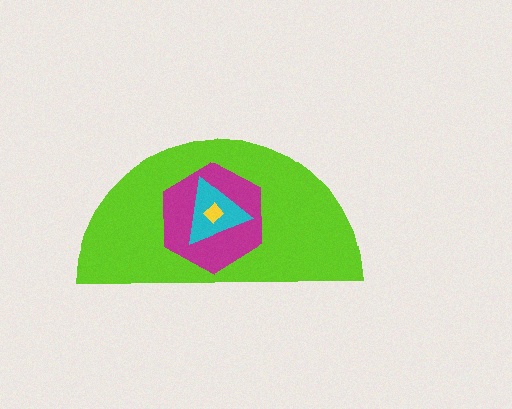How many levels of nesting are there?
4.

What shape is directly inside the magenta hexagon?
The cyan triangle.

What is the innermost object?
The yellow diamond.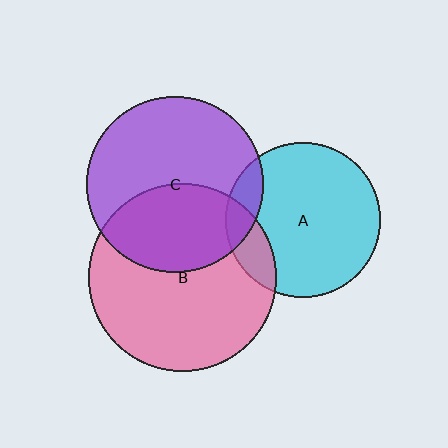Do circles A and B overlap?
Yes.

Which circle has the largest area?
Circle B (pink).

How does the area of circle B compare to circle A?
Approximately 1.5 times.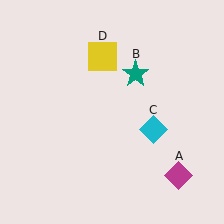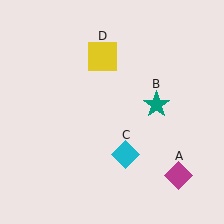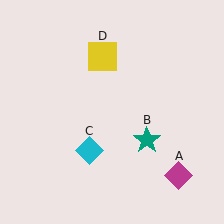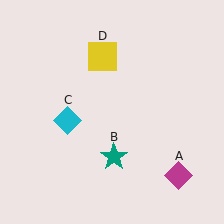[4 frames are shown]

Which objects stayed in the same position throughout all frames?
Magenta diamond (object A) and yellow square (object D) remained stationary.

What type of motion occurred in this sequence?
The teal star (object B), cyan diamond (object C) rotated clockwise around the center of the scene.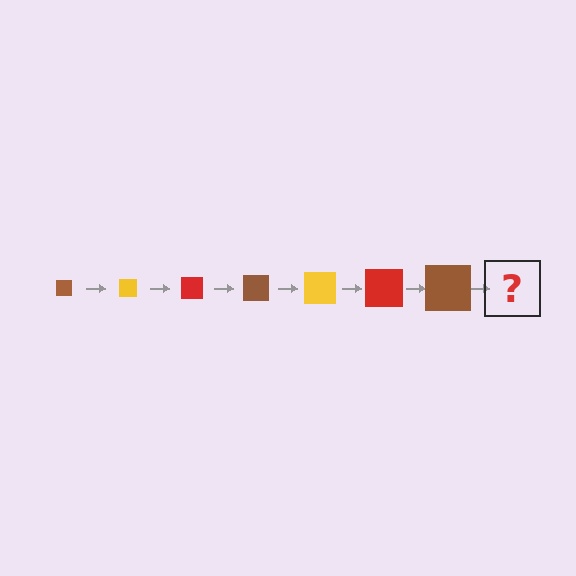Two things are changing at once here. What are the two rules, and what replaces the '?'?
The two rules are that the square grows larger each step and the color cycles through brown, yellow, and red. The '?' should be a yellow square, larger than the previous one.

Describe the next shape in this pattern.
It should be a yellow square, larger than the previous one.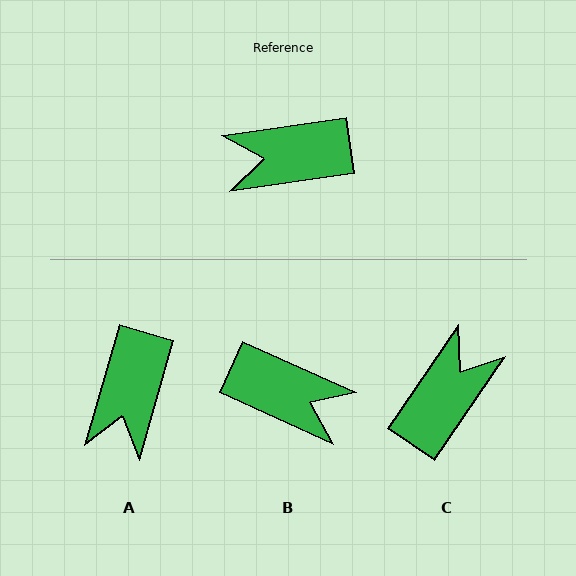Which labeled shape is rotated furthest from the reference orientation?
B, about 148 degrees away.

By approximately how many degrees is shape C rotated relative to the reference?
Approximately 133 degrees clockwise.